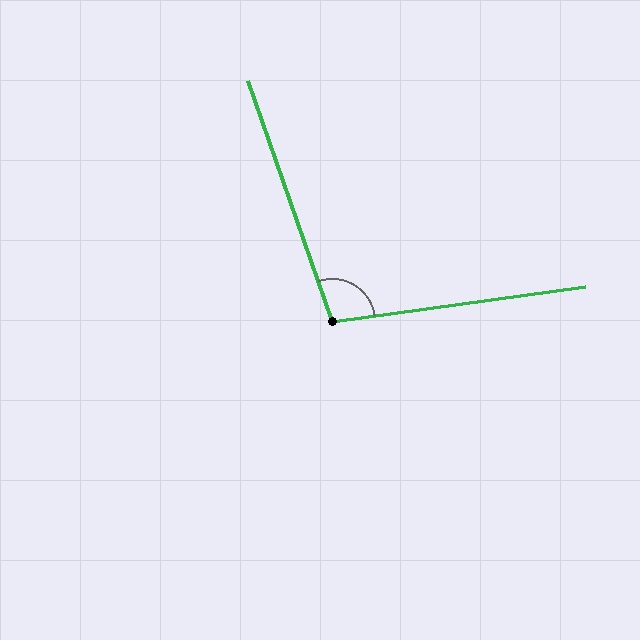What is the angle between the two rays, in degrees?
Approximately 101 degrees.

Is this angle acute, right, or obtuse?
It is obtuse.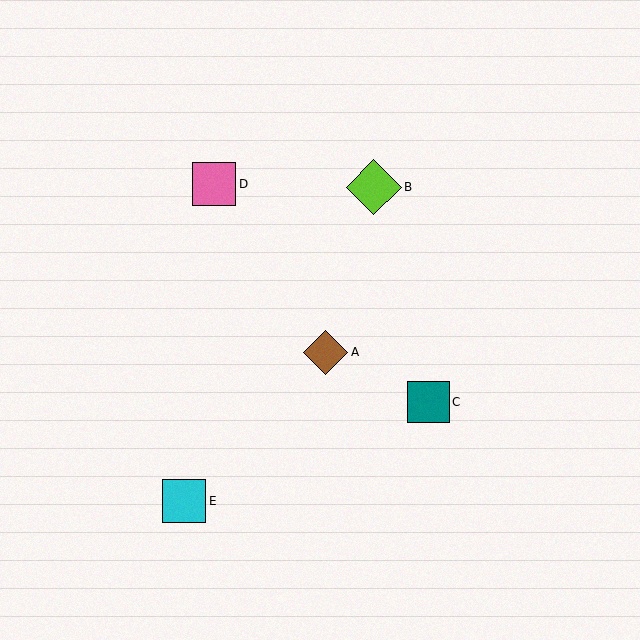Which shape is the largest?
The lime diamond (labeled B) is the largest.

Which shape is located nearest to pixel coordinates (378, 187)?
The lime diamond (labeled B) at (374, 187) is nearest to that location.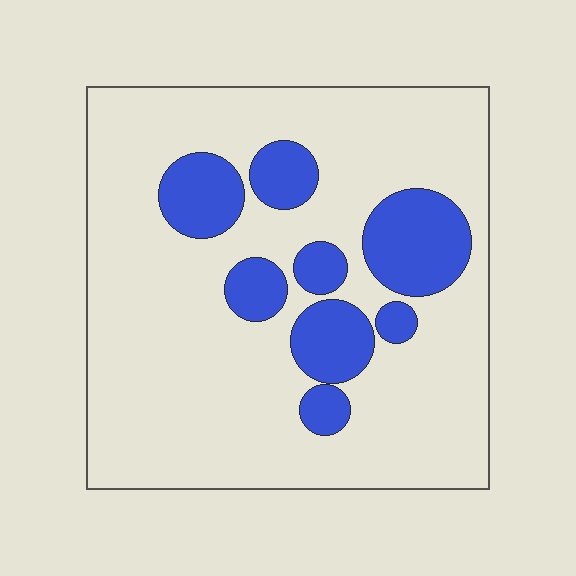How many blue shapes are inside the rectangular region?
8.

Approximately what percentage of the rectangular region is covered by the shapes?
Approximately 20%.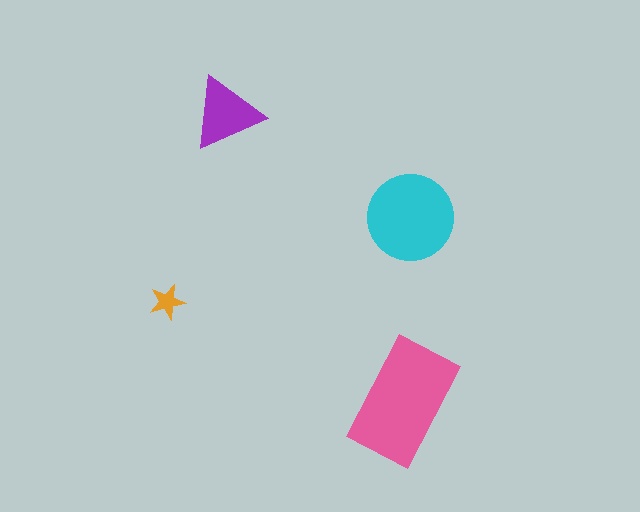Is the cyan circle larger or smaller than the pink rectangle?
Smaller.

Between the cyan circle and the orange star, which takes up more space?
The cyan circle.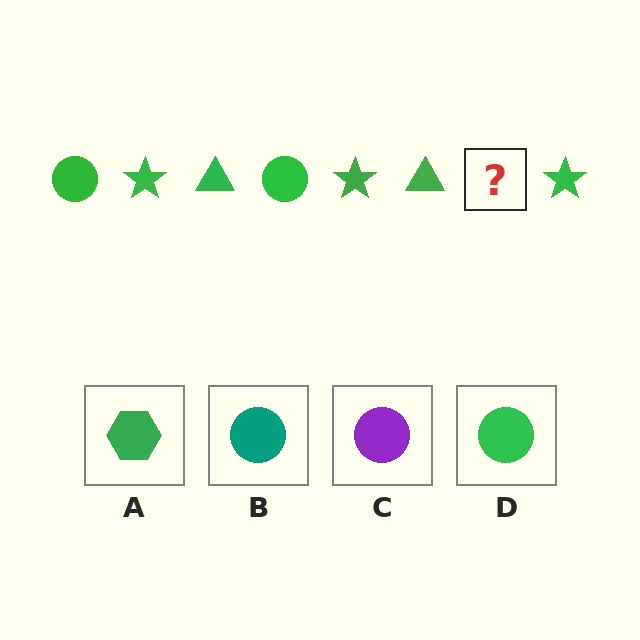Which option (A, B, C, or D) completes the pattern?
D.